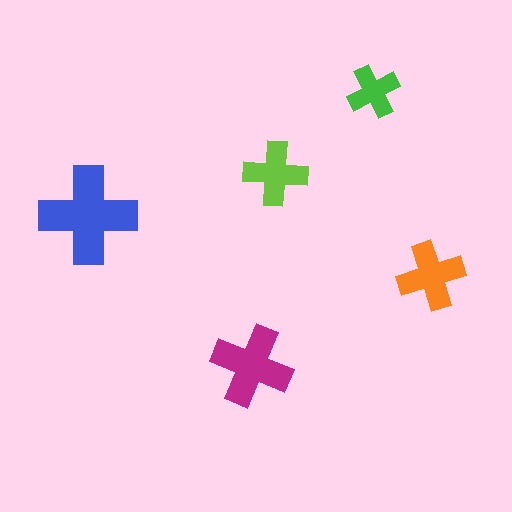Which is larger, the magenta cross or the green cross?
The magenta one.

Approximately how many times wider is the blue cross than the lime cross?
About 1.5 times wider.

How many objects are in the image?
There are 5 objects in the image.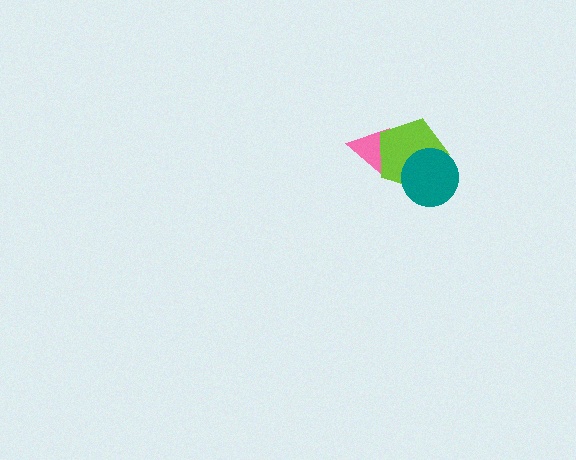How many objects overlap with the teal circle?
1 object overlaps with the teal circle.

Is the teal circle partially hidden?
No, no other shape covers it.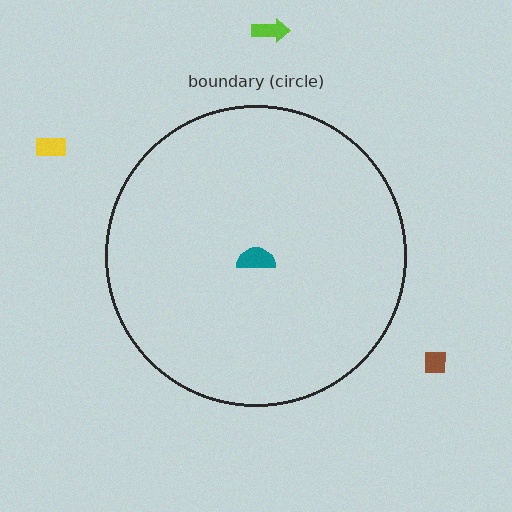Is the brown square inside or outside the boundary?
Outside.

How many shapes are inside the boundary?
1 inside, 3 outside.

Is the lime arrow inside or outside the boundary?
Outside.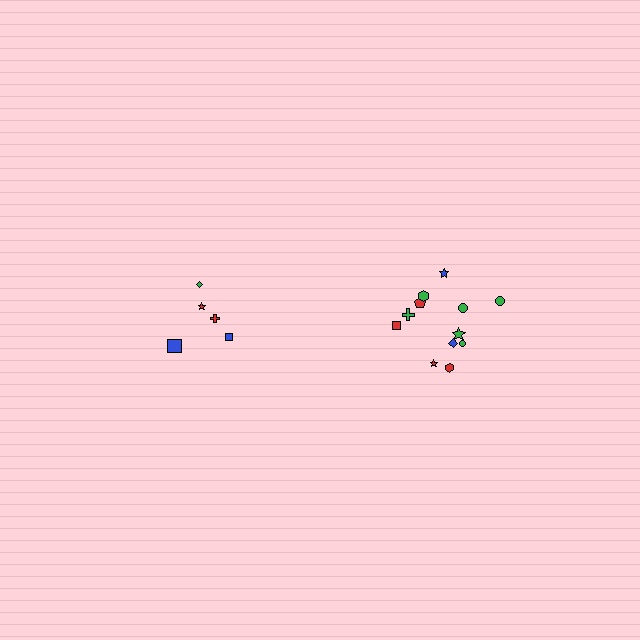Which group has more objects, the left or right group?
The right group.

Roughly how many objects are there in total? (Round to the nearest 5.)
Roughly 15 objects in total.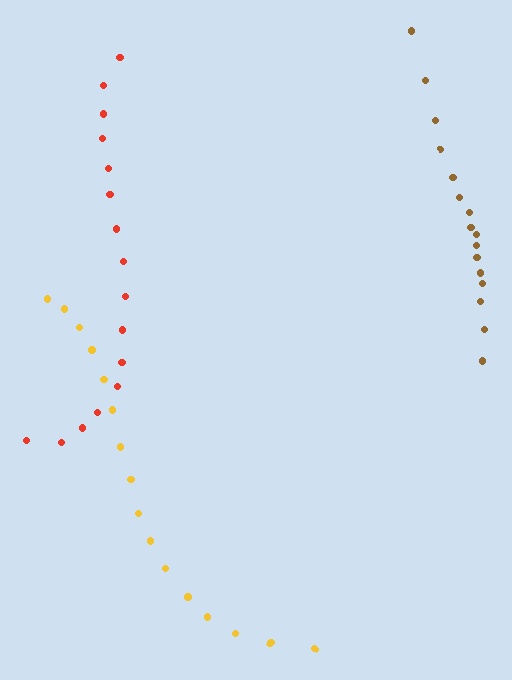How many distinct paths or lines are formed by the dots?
There are 3 distinct paths.